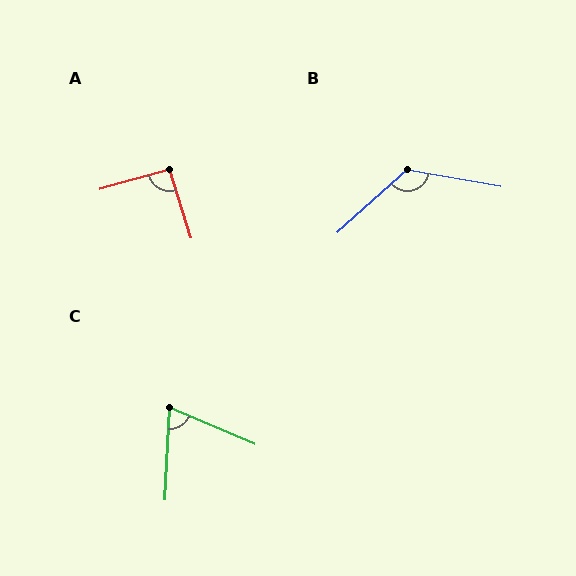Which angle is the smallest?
C, at approximately 70 degrees.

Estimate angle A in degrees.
Approximately 92 degrees.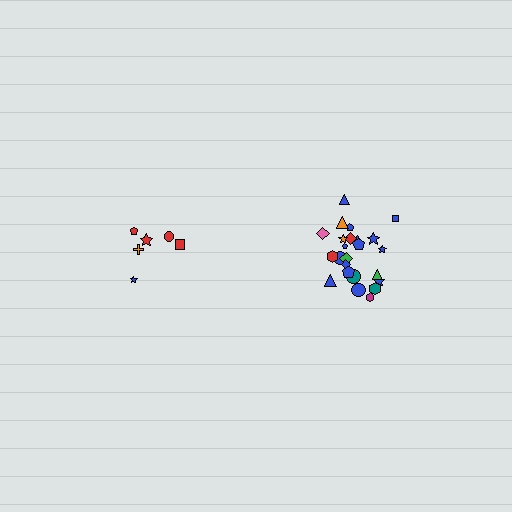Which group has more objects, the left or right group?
The right group.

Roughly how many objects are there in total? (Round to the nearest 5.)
Roughly 30 objects in total.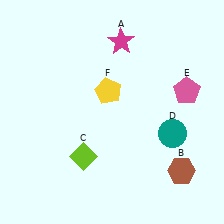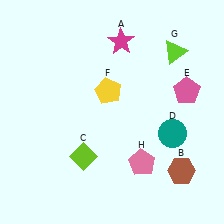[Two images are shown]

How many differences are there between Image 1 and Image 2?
There are 2 differences between the two images.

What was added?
A lime triangle (G), a pink pentagon (H) were added in Image 2.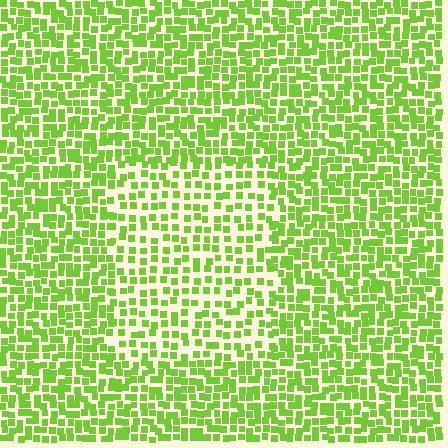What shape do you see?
I see a rectangle.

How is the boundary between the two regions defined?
The boundary is defined by a change in element density (approximately 1.7x ratio). All elements are the same color, size, and shape.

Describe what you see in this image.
The image contains small lime elements arranged at two different densities. A rectangle-shaped region is visible where the elements are less densely packed than the surrounding area.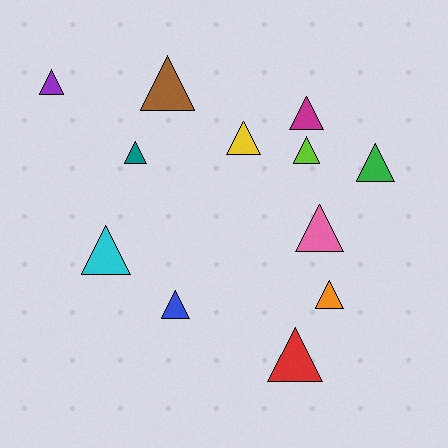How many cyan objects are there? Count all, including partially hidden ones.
There is 1 cyan object.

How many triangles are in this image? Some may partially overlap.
There are 12 triangles.